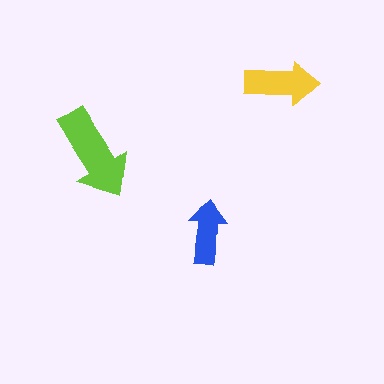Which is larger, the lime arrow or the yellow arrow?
The lime one.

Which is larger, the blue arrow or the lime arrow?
The lime one.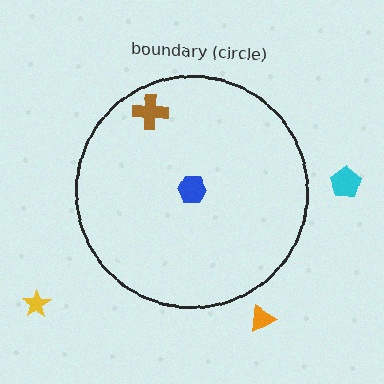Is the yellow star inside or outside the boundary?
Outside.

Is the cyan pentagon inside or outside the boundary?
Outside.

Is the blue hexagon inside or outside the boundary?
Inside.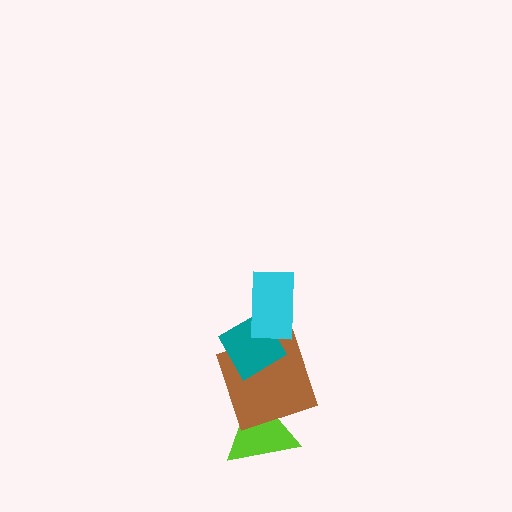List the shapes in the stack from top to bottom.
From top to bottom: the cyan rectangle, the teal diamond, the brown square, the lime triangle.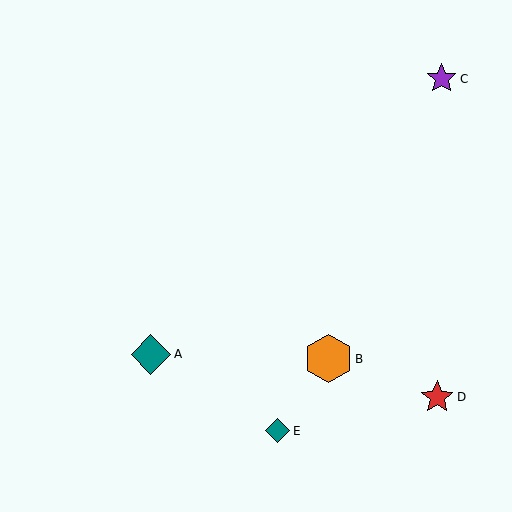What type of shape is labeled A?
Shape A is a teal diamond.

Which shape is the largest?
The orange hexagon (labeled B) is the largest.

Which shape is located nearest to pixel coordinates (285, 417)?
The teal diamond (labeled E) at (278, 431) is nearest to that location.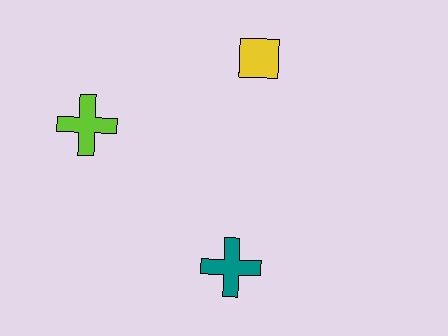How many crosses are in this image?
There are 2 crosses.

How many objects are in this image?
There are 3 objects.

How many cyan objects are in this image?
There are no cyan objects.